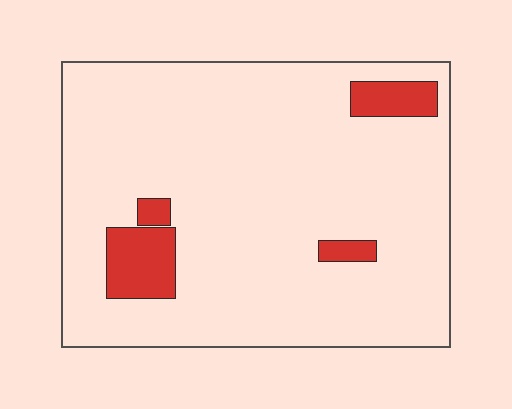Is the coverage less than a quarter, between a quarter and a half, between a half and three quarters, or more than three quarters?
Less than a quarter.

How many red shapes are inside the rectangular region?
4.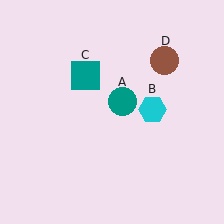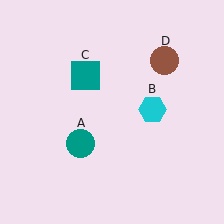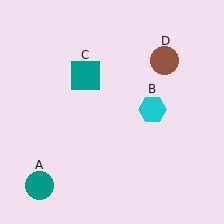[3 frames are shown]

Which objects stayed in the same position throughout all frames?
Cyan hexagon (object B) and teal square (object C) and brown circle (object D) remained stationary.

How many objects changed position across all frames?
1 object changed position: teal circle (object A).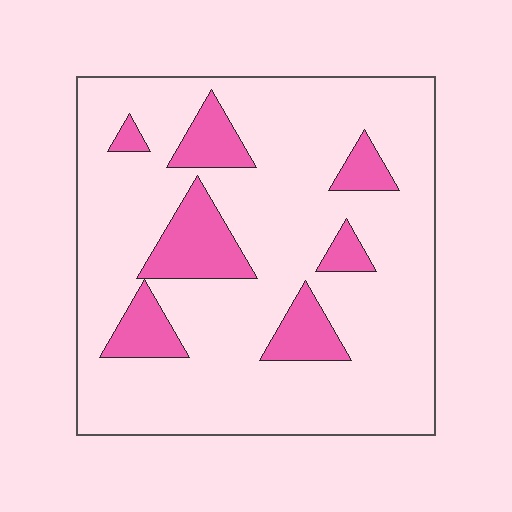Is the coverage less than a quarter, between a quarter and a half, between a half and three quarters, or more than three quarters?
Less than a quarter.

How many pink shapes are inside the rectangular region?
7.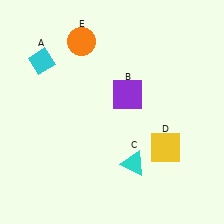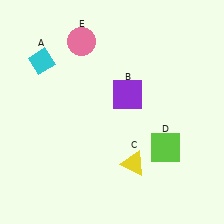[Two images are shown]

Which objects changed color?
C changed from cyan to yellow. D changed from yellow to lime. E changed from orange to pink.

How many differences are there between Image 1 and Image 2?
There are 3 differences between the two images.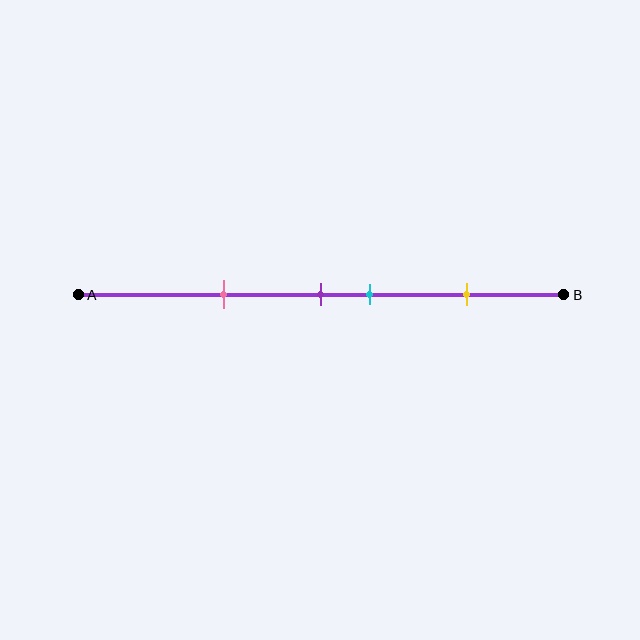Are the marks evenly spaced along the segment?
No, the marks are not evenly spaced.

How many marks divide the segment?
There are 4 marks dividing the segment.